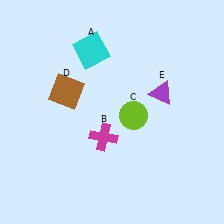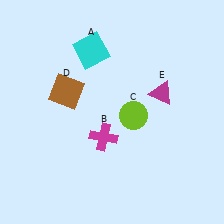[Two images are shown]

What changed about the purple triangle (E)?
In Image 1, E is purple. In Image 2, it changed to magenta.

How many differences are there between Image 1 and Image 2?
There is 1 difference between the two images.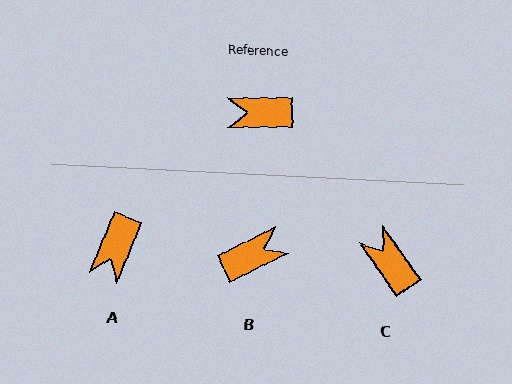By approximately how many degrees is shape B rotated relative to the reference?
Approximately 154 degrees clockwise.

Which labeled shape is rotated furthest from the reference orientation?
B, about 154 degrees away.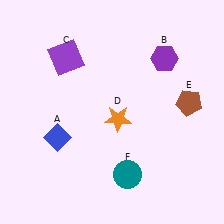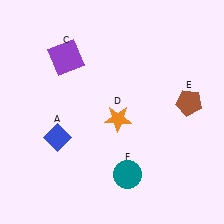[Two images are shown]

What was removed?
The purple hexagon (B) was removed in Image 2.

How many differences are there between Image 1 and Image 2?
There is 1 difference between the two images.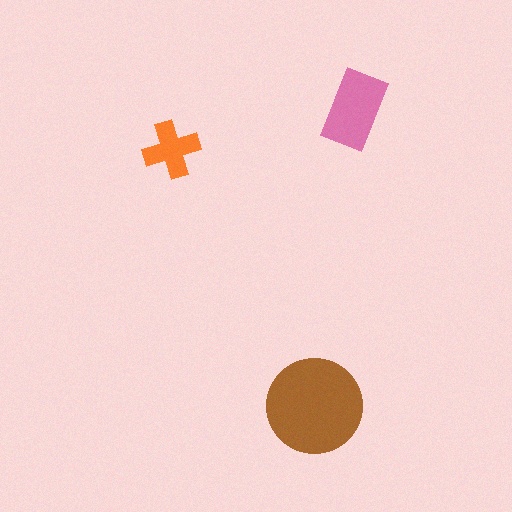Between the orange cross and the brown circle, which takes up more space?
The brown circle.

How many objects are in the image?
There are 3 objects in the image.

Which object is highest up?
The pink rectangle is topmost.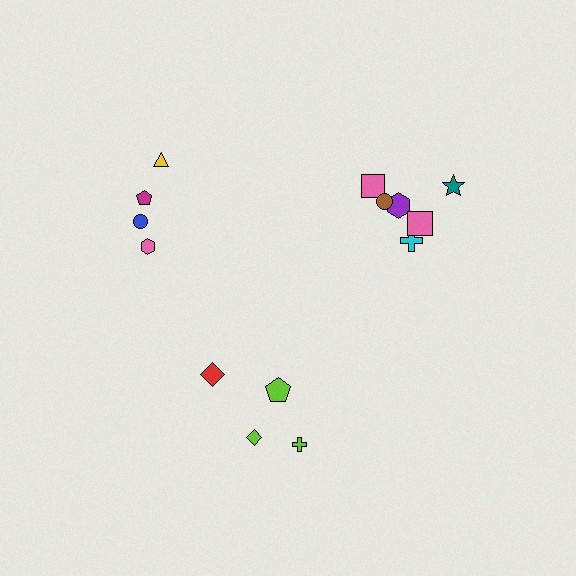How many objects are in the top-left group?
There are 4 objects.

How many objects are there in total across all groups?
There are 14 objects.